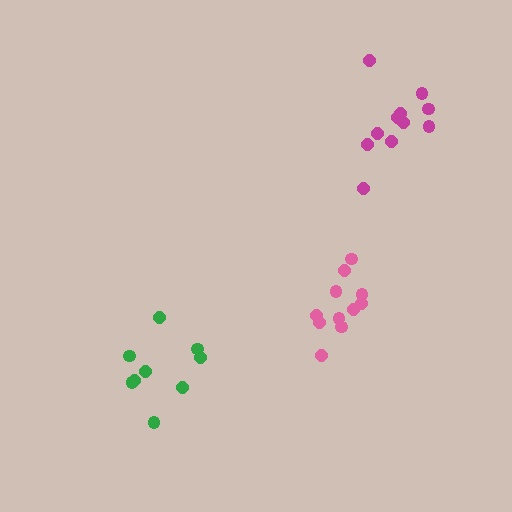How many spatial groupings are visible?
There are 3 spatial groupings.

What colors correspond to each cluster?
The clusters are colored: magenta, pink, green.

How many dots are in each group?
Group 1: 11 dots, Group 2: 11 dots, Group 3: 9 dots (31 total).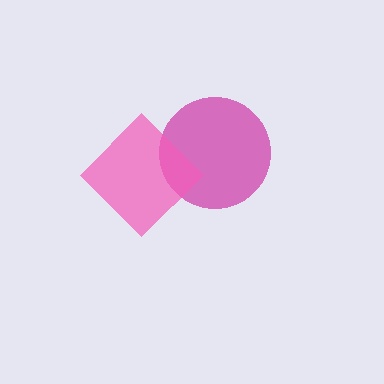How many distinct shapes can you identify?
There are 2 distinct shapes: a magenta circle, a pink diamond.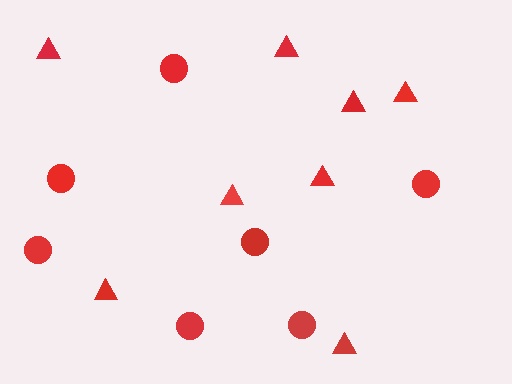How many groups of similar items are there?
There are 2 groups: one group of triangles (8) and one group of circles (7).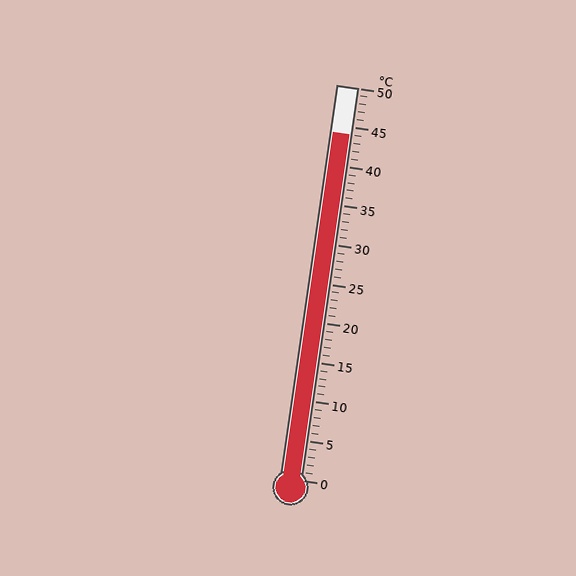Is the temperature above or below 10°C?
The temperature is above 10°C.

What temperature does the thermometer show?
The thermometer shows approximately 44°C.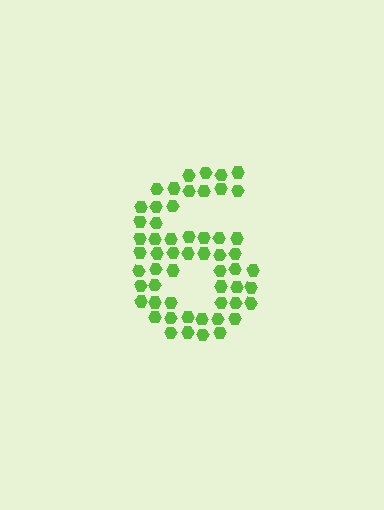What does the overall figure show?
The overall figure shows the digit 6.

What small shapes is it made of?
It is made of small hexagons.